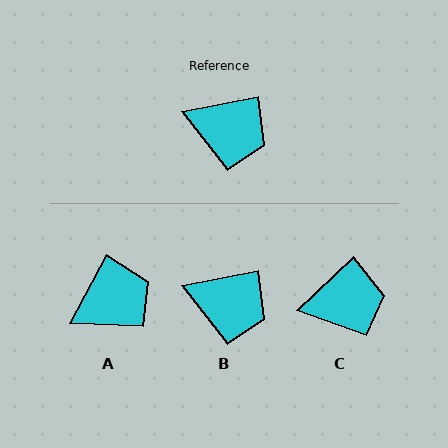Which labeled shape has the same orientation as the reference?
B.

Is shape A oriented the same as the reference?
No, it is off by about 50 degrees.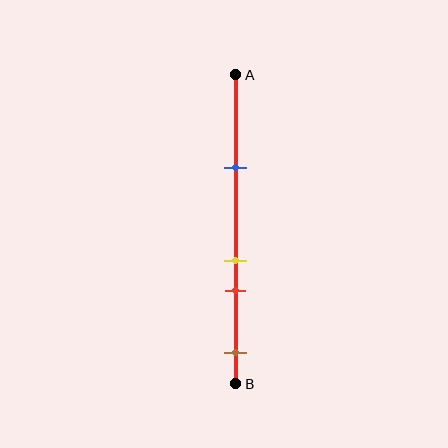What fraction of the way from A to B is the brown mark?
The brown mark is approximately 90% (0.9) of the way from A to B.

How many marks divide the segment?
There are 4 marks dividing the segment.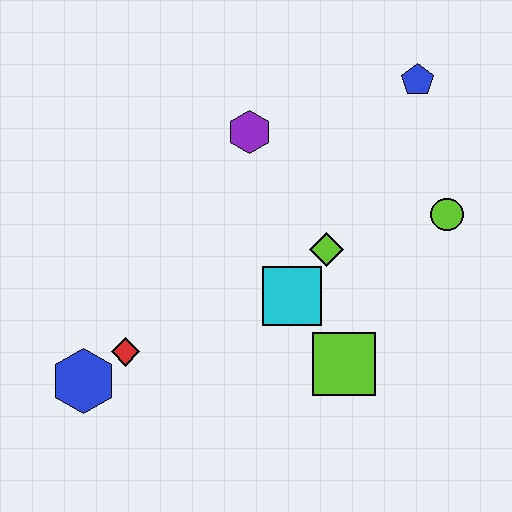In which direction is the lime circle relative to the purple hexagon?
The lime circle is to the right of the purple hexagon.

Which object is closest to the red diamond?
The blue hexagon is closest to the red diamond.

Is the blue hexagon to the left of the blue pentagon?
Yes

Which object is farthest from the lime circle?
The blue hexagon is farthest from the lime circle.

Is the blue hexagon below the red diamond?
Yes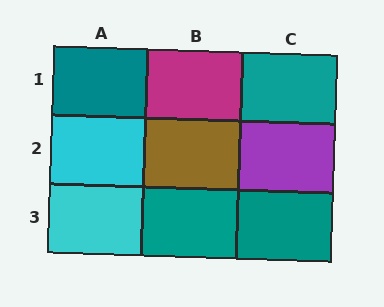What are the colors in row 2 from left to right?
Cyan, brown, purple.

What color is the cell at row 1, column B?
Magenta.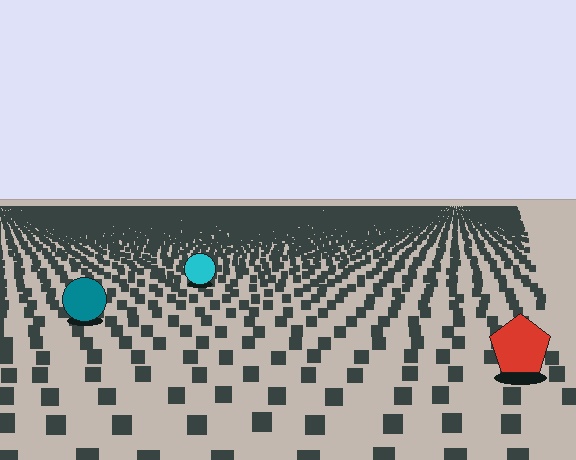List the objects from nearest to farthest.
From nearest to farthest: the red pentagon, the teal circle, the cyan circle.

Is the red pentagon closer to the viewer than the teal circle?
Yes. The red pentagon is closer — you can tell from the texture gradient: the ground texture is coarser near it.